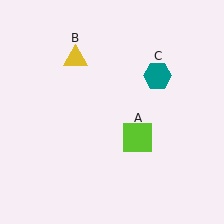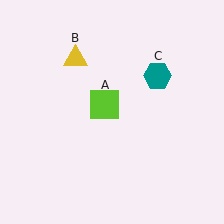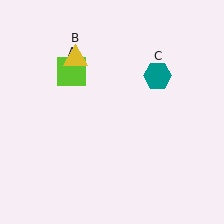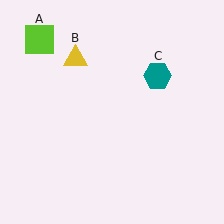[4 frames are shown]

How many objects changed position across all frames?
1 object changed position: lime square (object A).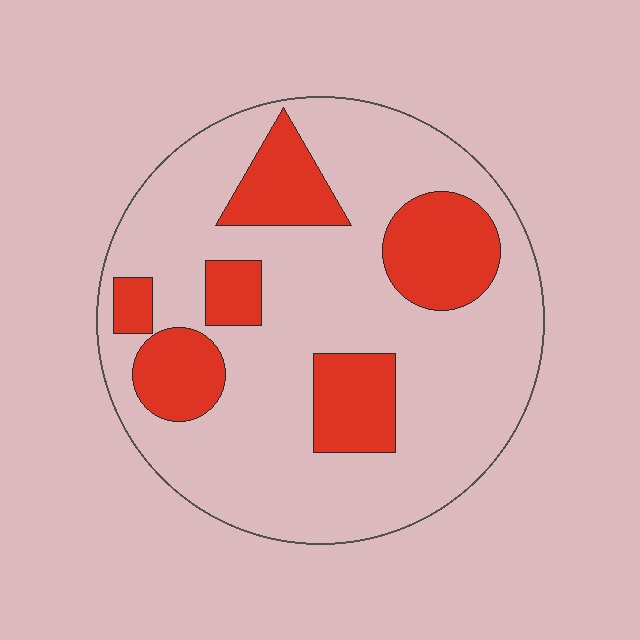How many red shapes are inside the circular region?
6.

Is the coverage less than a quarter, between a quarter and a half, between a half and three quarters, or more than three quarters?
Between a quarter and a half.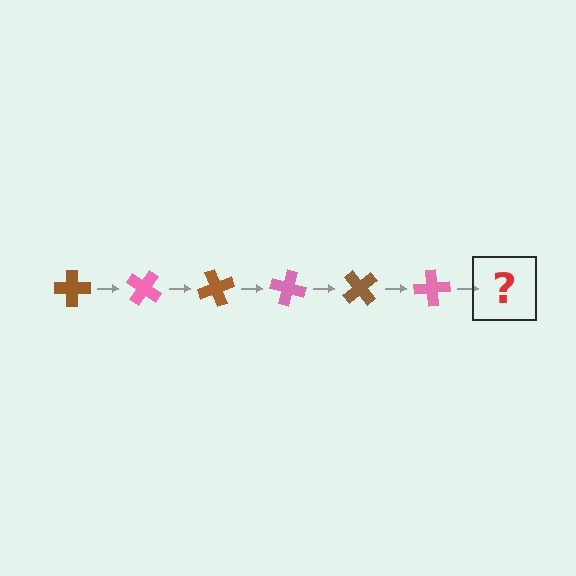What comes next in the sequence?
The next element should be a brown cross, rotated 210 degrees from the start.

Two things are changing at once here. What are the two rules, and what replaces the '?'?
The two rules are that it rotates 35 degrees each step and the color cycles through brown and pink. The '?' should be a brown cross, rotated 210 degrees from the start.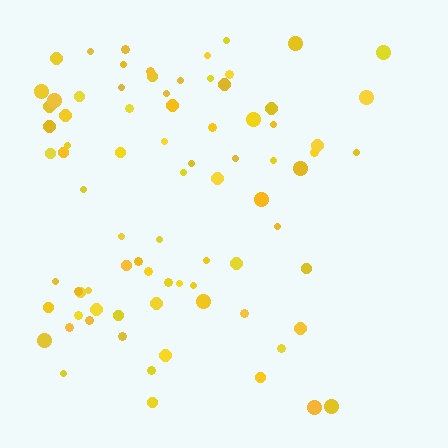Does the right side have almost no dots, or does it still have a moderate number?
Still a moderate number, just noticeably fewer than the left.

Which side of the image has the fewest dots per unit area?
The right.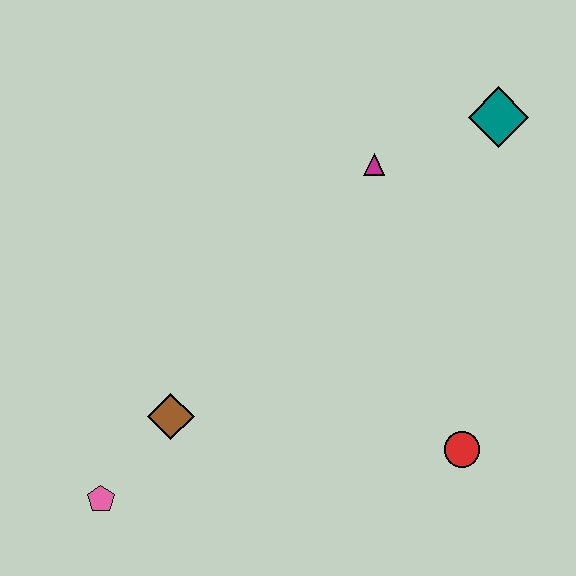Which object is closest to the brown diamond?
The pink pentagon is closest to the brown diamond.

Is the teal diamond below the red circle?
No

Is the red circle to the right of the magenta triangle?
Yes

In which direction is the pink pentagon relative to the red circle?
The pink pentagon is to the left of the red circle.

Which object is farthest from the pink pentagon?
The teal diamond is farthest from the pink pentagon.